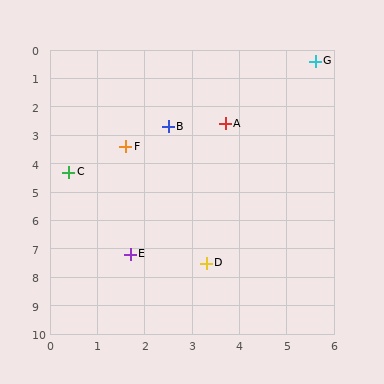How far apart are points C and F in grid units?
Points C and F are about 1.5 grid units apart.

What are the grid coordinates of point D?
Point D is at approximately (3.3, 7.5).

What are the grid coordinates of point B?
Point B is at approximately (2.5, 2.7).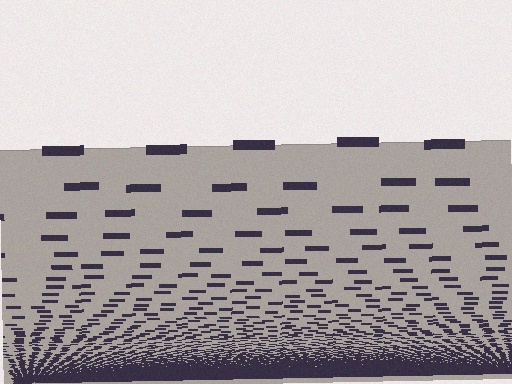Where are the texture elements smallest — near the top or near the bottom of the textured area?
Near the bottom.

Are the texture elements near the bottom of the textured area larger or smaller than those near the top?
Smaller. The gradient is inverted — elements near the bottom are smaller and denser.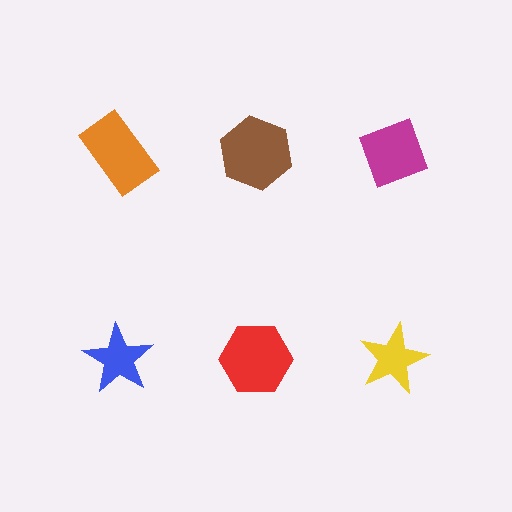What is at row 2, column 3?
A yellow star.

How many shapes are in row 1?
3 shapes.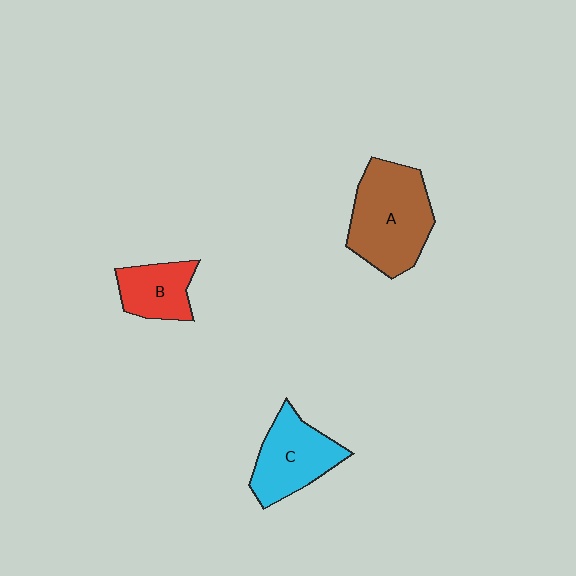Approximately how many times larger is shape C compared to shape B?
Approximately 1.4 times.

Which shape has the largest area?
Shape A (brown).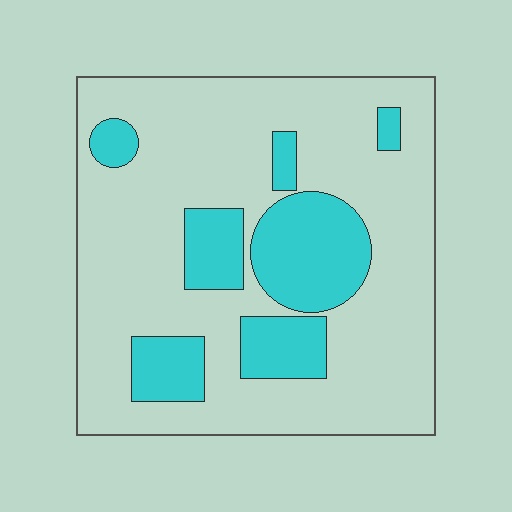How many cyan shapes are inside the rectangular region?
7.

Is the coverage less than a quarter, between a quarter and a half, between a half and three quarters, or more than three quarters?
Less than a quarter.